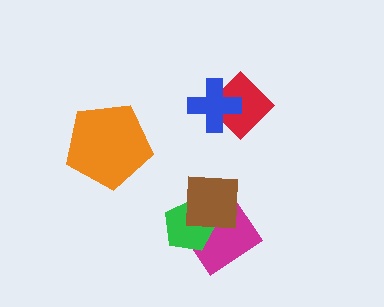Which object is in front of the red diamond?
The blue cross is in front of the red diamond.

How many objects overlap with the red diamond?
1 object overlaps with the red diamond.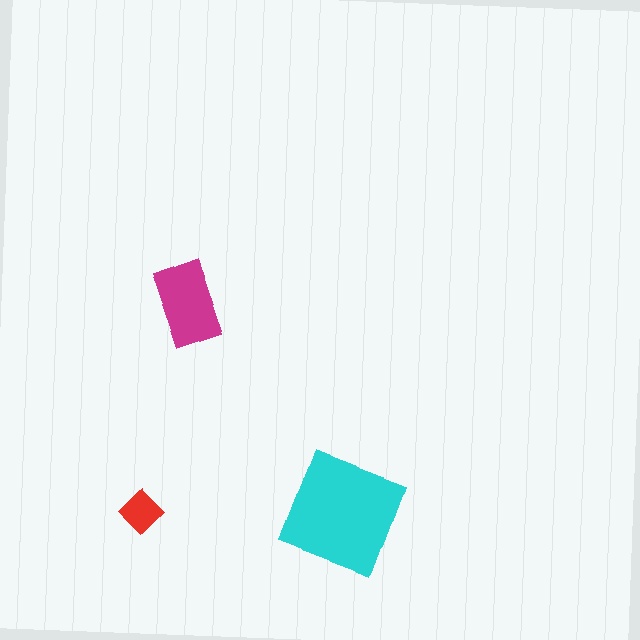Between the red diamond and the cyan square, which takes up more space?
The cyan square.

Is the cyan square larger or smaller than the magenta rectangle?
Larger.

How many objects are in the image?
There are 3 objects in the image.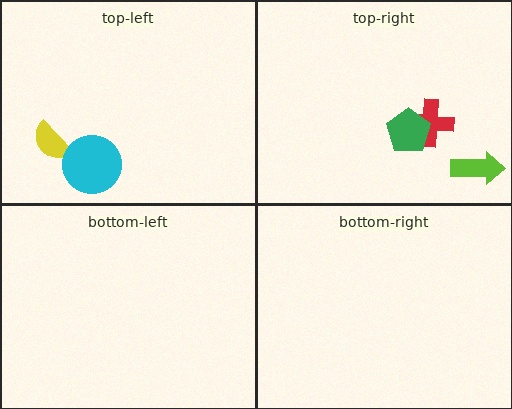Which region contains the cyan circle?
The top-left region.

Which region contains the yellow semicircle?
The top-left region.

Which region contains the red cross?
The top-right region.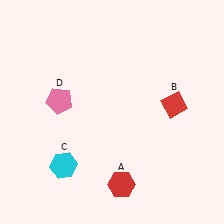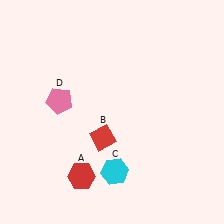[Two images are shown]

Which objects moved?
The objects that moved are: the red hexagon (A), the red diamond (B), the cyan hexagon (C).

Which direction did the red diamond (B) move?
The red diamond (B) moved left.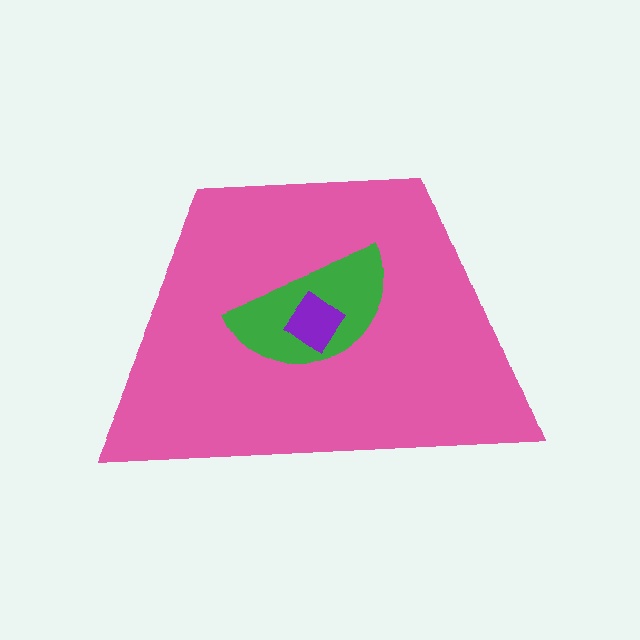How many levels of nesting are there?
3.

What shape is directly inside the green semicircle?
The purple diamond.